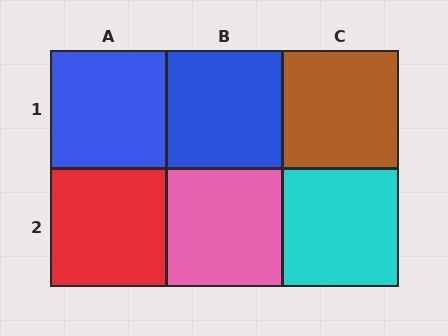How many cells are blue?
2 cells are blue.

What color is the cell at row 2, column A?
Red.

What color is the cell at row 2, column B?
Pink.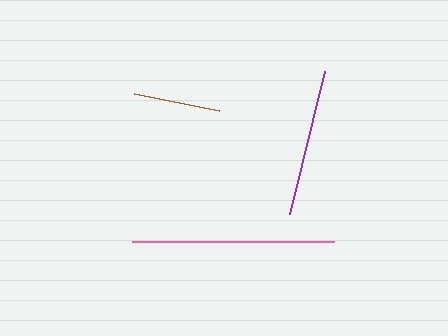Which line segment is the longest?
The pink line is the longest at approximately 201 pixels.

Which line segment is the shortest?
The brown line is the shortest at approximately 87 pixels.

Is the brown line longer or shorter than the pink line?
The pink line is longer than the brown line.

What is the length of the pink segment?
The pink segment is approximately 201 pixels long.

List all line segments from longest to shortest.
From longest to shortest: pink, purple, brown.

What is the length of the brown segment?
The brown segment is approximately 87 pixels long.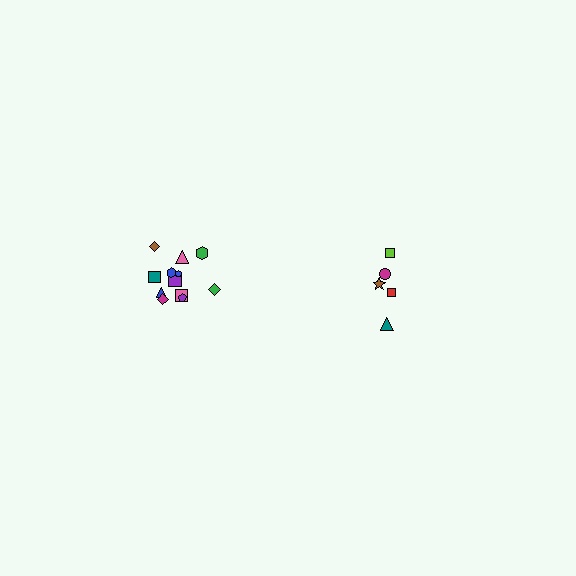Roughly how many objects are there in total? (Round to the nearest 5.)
Roughly 15 objects in total.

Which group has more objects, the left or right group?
The left group.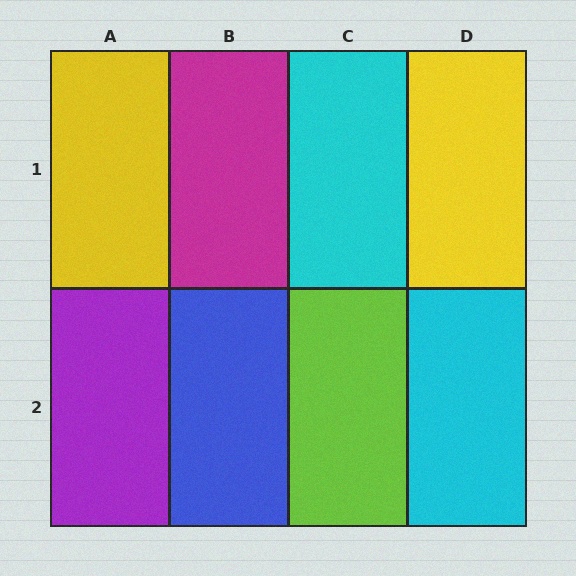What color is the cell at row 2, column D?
Cyan.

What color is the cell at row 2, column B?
Blue.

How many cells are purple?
1 cell is purple.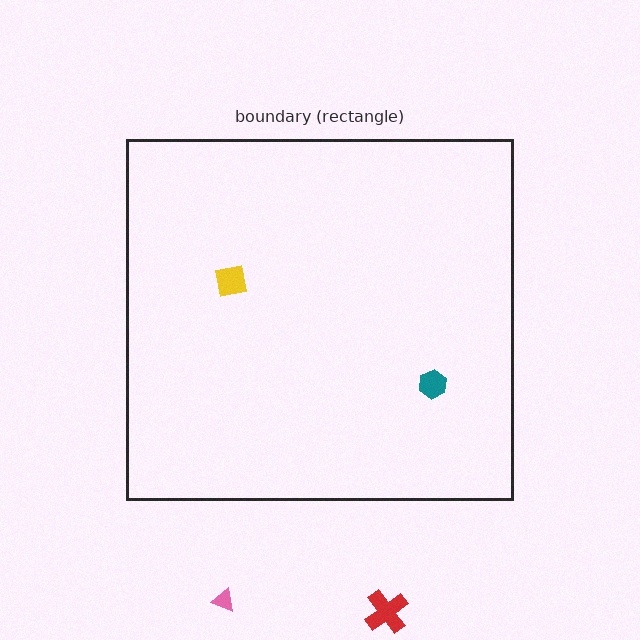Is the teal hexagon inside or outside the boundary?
Inside.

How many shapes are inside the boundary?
2 inside, 2 outside.